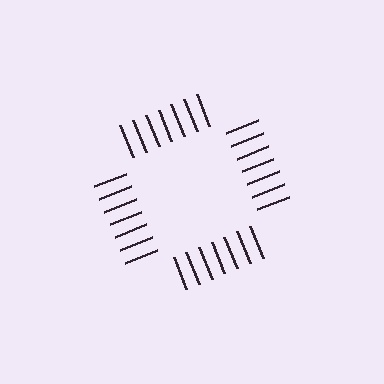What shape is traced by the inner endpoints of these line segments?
An illusory square — the line segments terminate on its edges but no continuous stroke is drawn.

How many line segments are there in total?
28 — 7 along each of the 4 edges.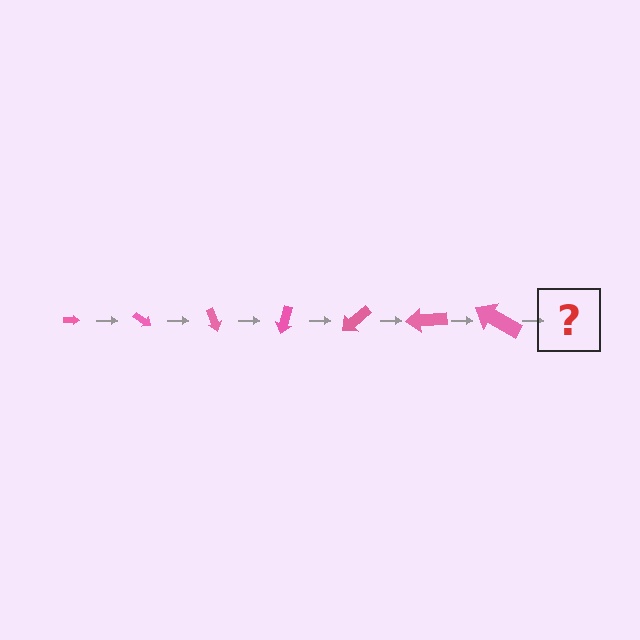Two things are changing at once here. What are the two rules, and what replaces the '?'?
The two rules are that the arrow grows larger each step and it rotates 35 degrees each step. The '?' should be an arrow, larger than the previous one and rotated 245 degrees from the start.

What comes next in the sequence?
The next element should be an arrow, larger than the previous one and rotated 245 degrees from the start.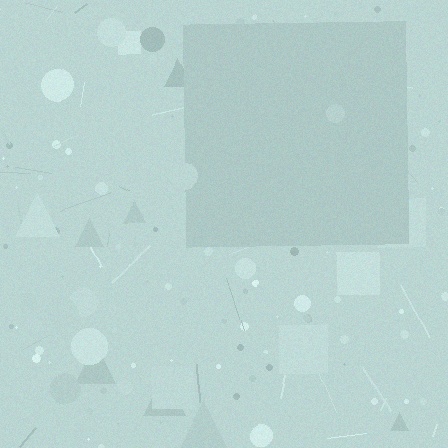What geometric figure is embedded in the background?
A square is embedded in the background.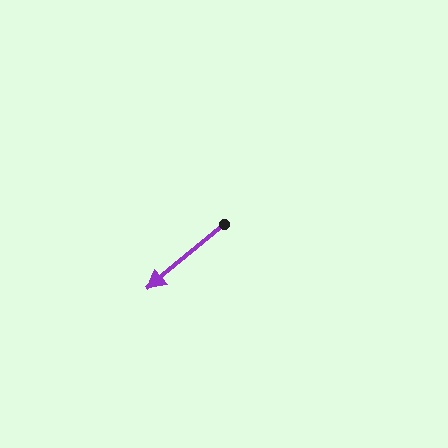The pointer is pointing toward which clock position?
Roughly 8 o'clock.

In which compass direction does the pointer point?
Southwest.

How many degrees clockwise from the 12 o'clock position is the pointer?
Approximately 230 degrees.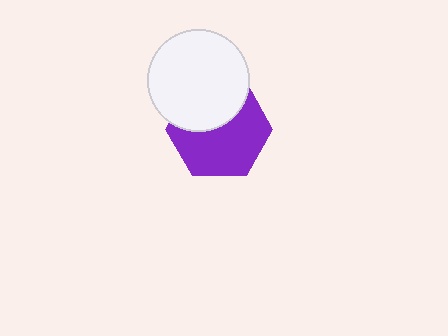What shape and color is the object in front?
The object in front is a white circle.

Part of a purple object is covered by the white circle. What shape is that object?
It is a hexagon.